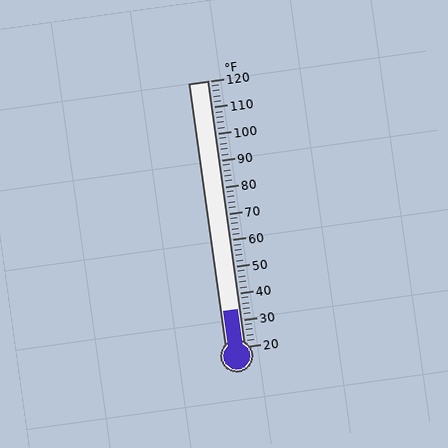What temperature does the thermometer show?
The thermometer shows approximately 34°F.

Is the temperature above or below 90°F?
The temperature is below 90°F.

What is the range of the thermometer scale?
The thermometer scale ranges from 20°F to 120°F.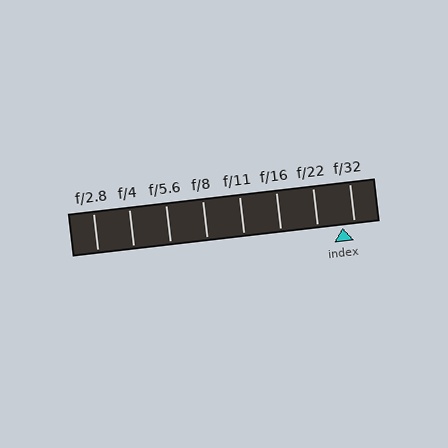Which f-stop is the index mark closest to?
The index mark is closest to f/32.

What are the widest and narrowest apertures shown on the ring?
The widest aperture shown is f/2.8 and the narrowest is f/32.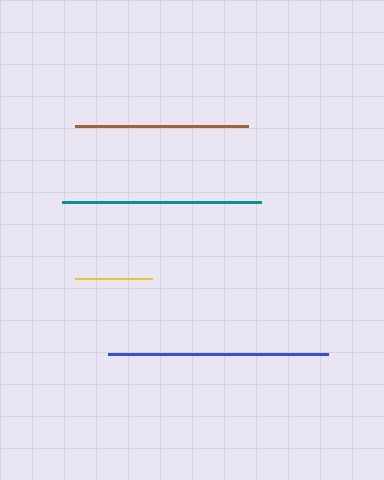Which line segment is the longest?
The blue line is the longest at approximately 219 pixels.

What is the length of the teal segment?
The teal segment is approximately 199 pixels long.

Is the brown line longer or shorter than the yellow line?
The brown line is longer than the yellow line.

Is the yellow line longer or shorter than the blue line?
The blue line is longer than the yellow line.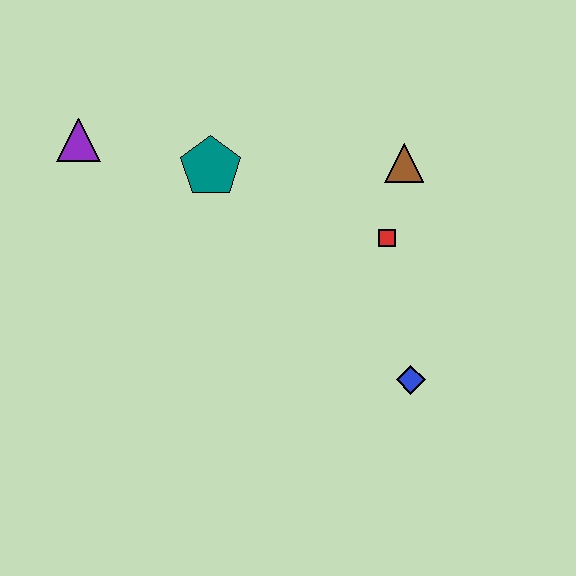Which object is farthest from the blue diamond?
The purple triangle is farthest from the blue diamond.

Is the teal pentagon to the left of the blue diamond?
Yes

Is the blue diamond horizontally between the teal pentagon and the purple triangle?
No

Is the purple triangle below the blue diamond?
No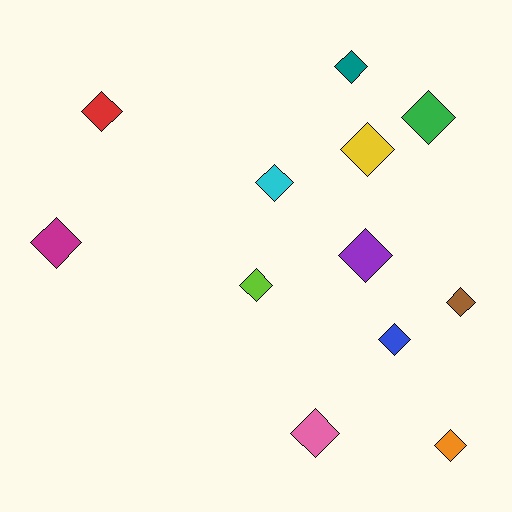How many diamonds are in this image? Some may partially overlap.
There are 12 diamonds.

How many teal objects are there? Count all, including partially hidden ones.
There is 1 teal object.